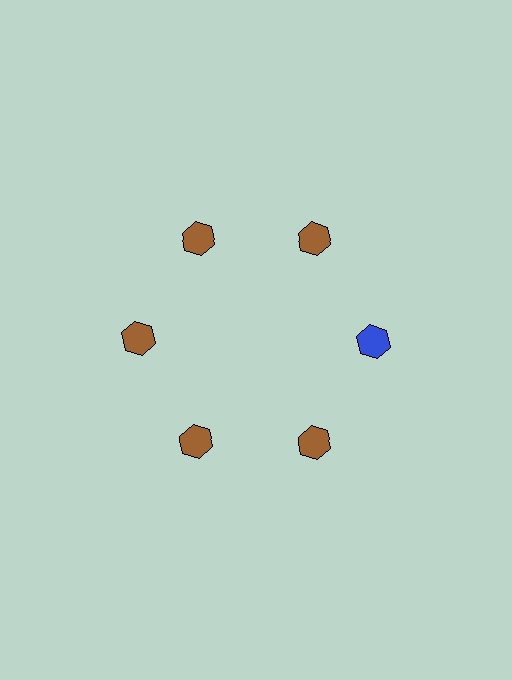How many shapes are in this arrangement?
There are 6 shapes arranged in a ring pattern.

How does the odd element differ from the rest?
It has a different color: blue instead of brown.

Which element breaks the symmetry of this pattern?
The blue hexagon at roughly the 3 o'clock position breaks the symmetry. All other shapes are brown hexagons.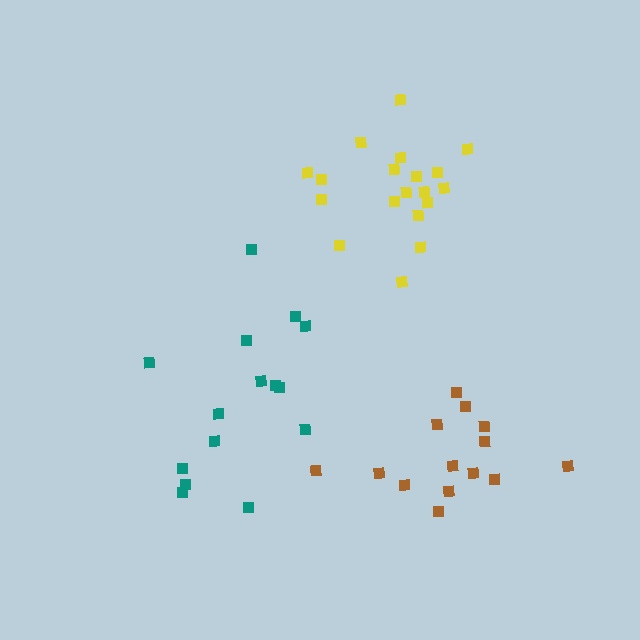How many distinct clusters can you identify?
There are 3 distinct clusters.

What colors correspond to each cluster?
The clusters are colored: yellow, brown, teal.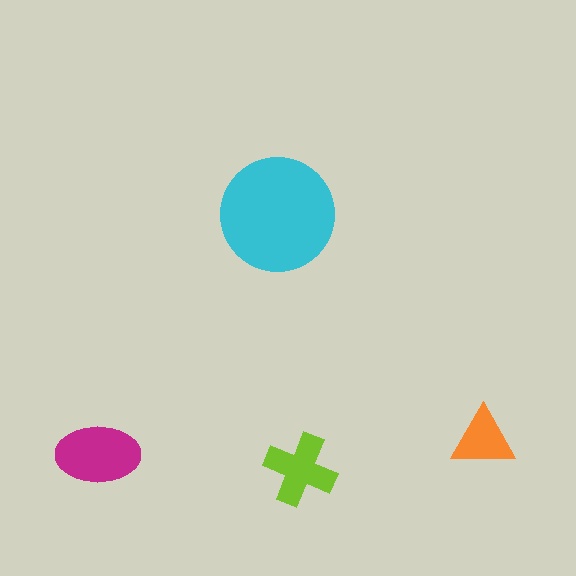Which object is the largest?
The cyan circle.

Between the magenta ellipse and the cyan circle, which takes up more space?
The cyan circle.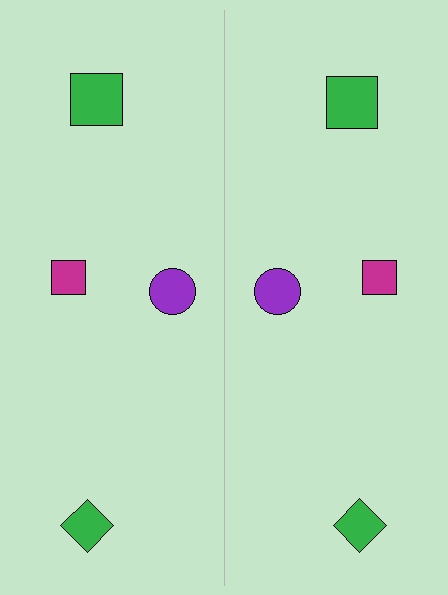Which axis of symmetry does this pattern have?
The pattern has a vertical axis of symmetry running through the center of the image.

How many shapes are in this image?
There are 8 shapes in this image.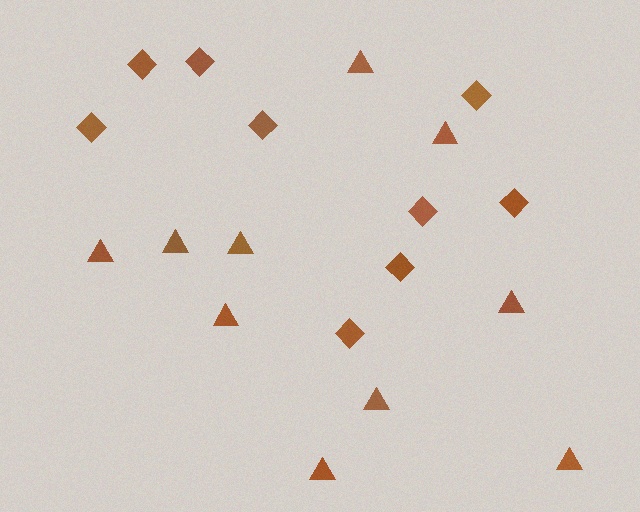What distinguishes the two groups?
There are 2 groups: one group of diamonds (9) and one group of triangles (10).